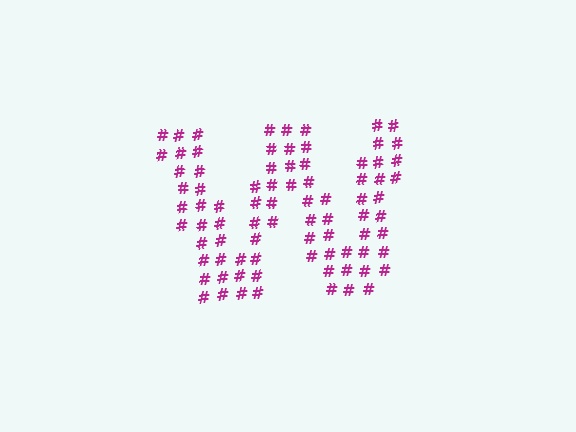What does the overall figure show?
The overall figure shows the letter W.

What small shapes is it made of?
It is made of small hash symbols.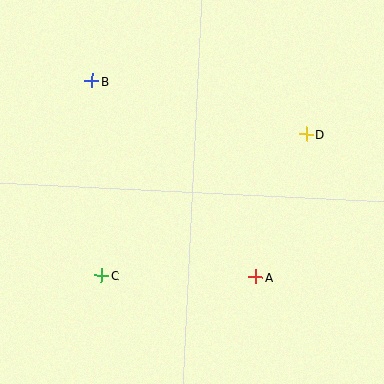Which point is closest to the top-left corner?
Point B is closest to the top-left corner.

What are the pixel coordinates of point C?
Point C is at (102, 275).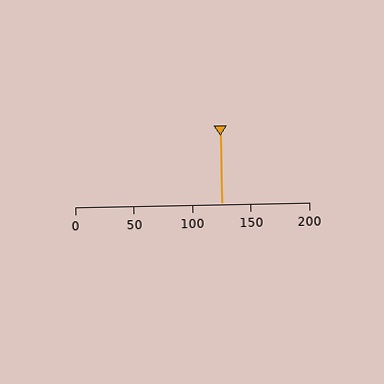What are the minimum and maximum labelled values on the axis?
The axis runs from 0 to 200.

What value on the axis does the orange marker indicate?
The marker indicates approximately 125.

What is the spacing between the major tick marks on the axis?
The major ticks are spaced 50 apart.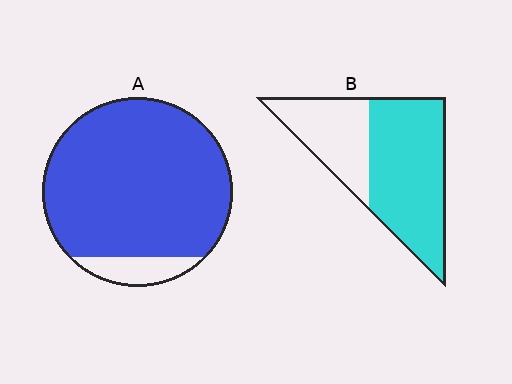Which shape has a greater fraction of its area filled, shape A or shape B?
Shape A.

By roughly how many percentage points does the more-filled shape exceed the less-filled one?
By roughly 25 percentage points (A over B).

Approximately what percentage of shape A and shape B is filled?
A is approximately 90% and B is approximately 65%.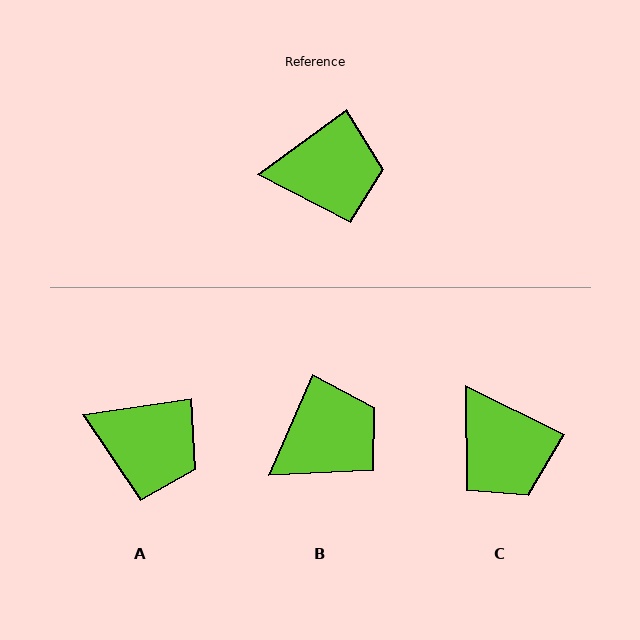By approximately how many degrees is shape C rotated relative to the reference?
Approximately 62 degrees clockwise.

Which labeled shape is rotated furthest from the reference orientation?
C, about 62 degrees away.